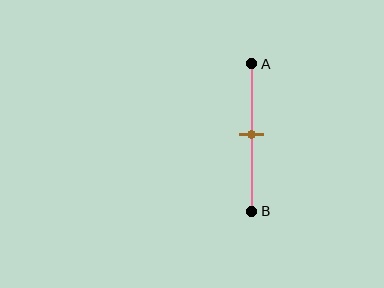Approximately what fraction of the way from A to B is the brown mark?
The brown mark is approximately 50% of the way from A to B.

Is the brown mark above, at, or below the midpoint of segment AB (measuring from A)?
The brown mark is approximately at the midpoint of segment AB.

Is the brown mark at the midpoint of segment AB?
Yes, the mark is approximately at the midpoint.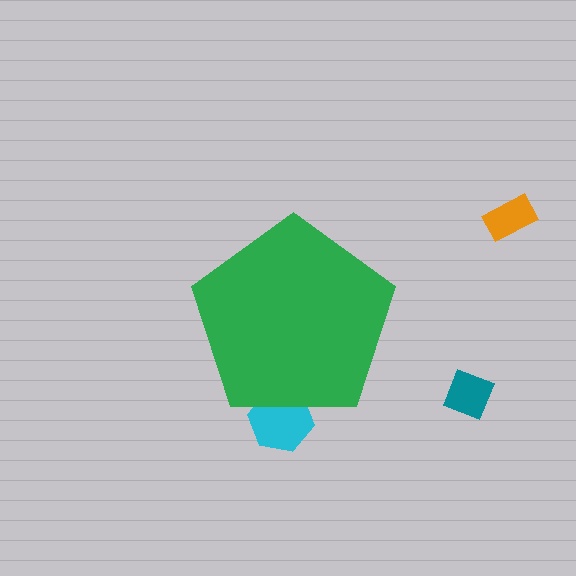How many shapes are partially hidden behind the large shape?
1 shape is partially hidden.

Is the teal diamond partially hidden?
No, the teal diamond is fully visible.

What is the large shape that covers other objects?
A green pentagon.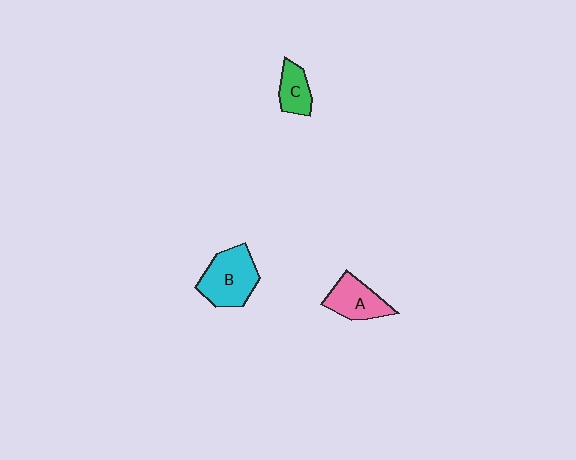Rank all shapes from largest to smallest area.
From largest to smallest: B (cyan), A (pink), C (green).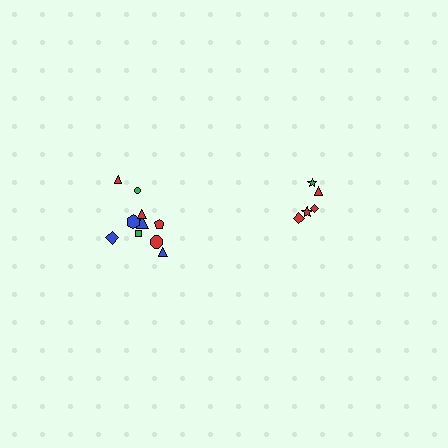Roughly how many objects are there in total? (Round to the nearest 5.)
Roughly 15 objects in total.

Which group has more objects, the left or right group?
The left group.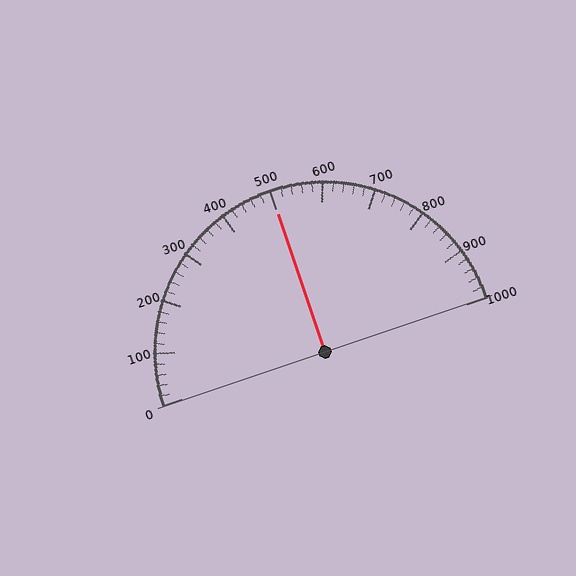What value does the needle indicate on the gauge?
The needle indicates approximately 500.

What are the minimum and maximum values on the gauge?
The gauge ranges from 0 to 1000.